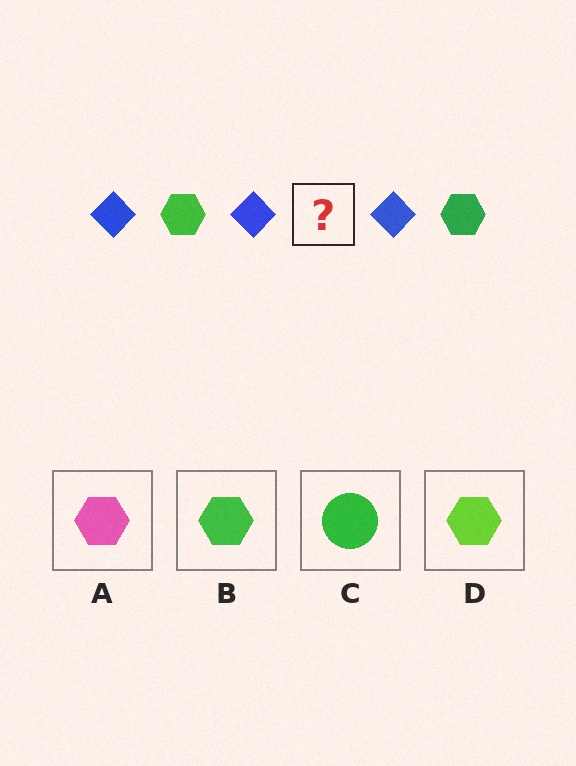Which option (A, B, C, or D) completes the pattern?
B.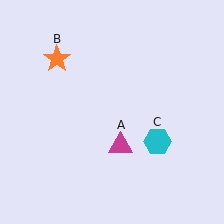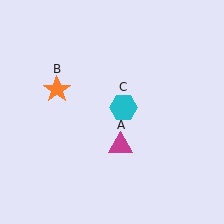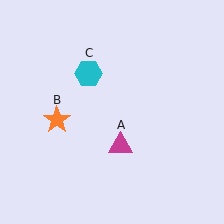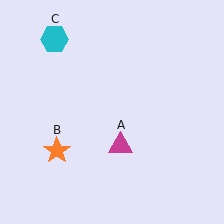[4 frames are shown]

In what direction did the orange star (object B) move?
The orange star (object B) moved down.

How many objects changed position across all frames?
2 objects changed position: orange star (object B), cyan hexagon (object C).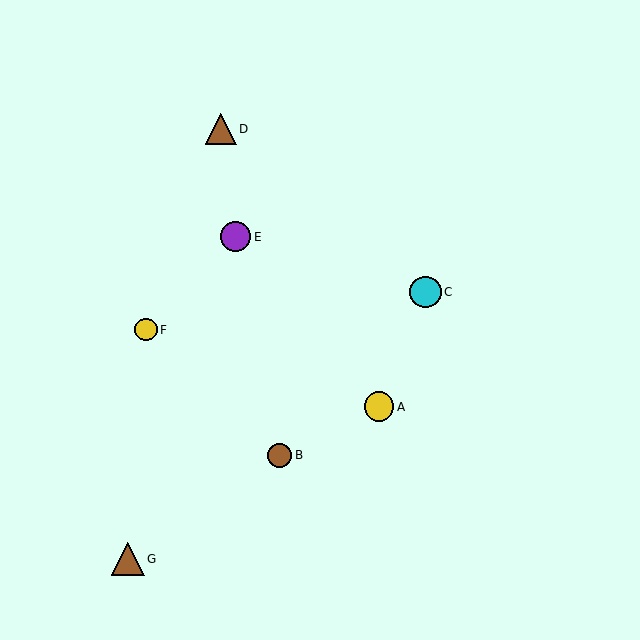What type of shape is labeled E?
Shape E is a purple circle.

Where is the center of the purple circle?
The center of the purple circle is at (236, 237).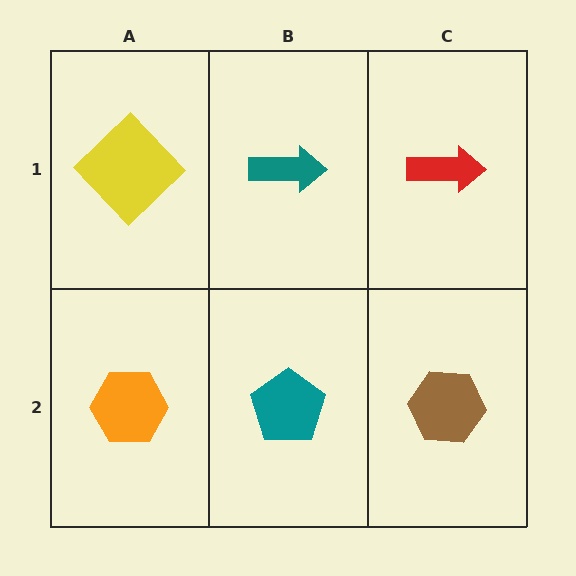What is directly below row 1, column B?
A teal pentagon.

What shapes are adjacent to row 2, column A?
A yellow diamond (row 1, column A), a teal pentagon (row 2, column B).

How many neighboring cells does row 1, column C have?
2.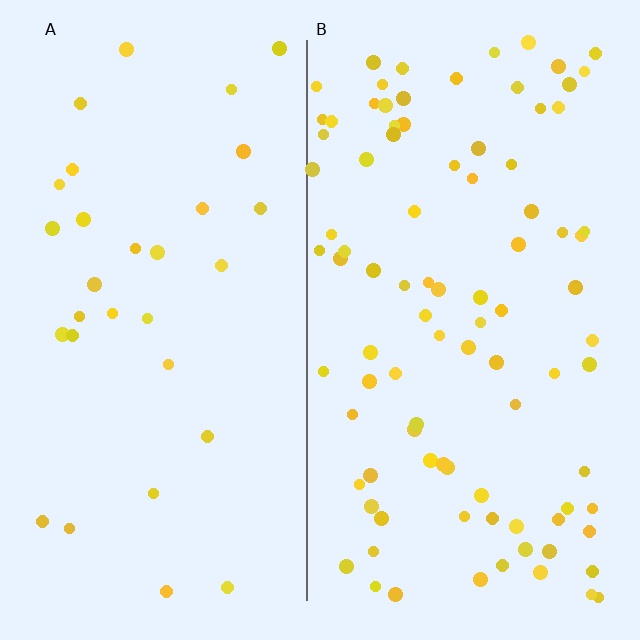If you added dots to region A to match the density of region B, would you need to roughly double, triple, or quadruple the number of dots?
Approximately triple.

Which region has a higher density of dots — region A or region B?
B (the right).